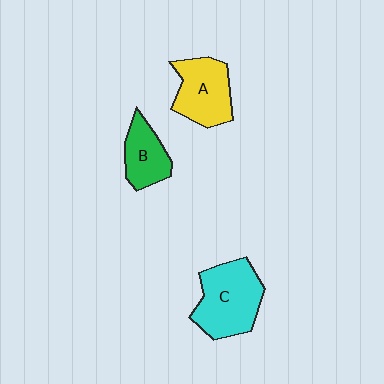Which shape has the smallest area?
Shape B (green).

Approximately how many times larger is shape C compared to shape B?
Approximately 1.7 times.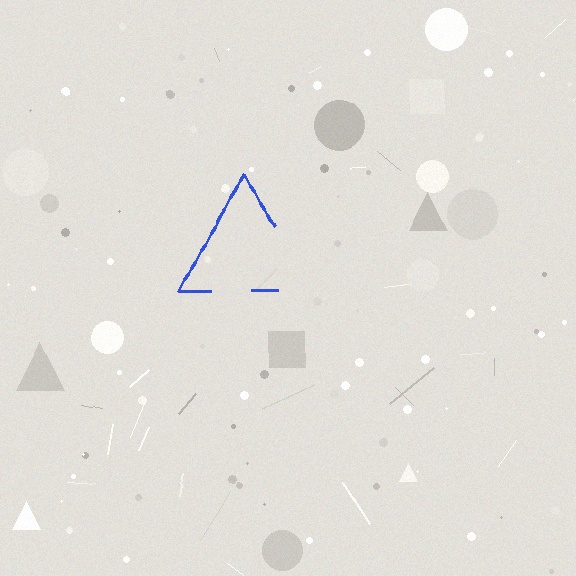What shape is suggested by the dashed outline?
The dashed outline suggests a triangle.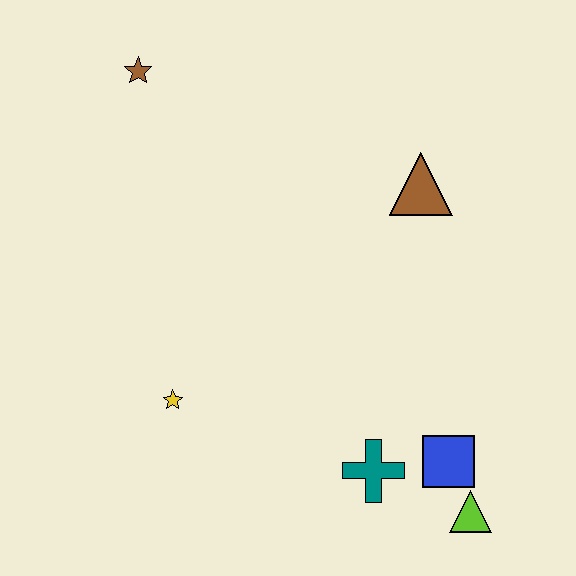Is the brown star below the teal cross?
No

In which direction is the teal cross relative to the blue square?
The teal cross is to the left of the blue square.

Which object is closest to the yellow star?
The teal cross is closest to the yellow star.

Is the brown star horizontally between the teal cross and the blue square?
No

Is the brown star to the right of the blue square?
No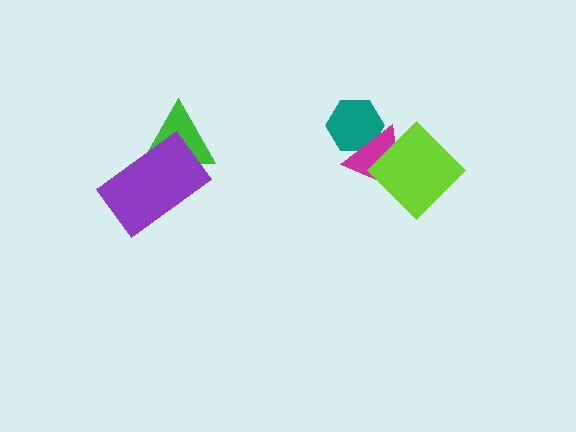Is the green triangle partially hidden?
Yes, it is partially covered by another shape.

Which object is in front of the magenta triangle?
The lime diamond is in front of the magenta triangle.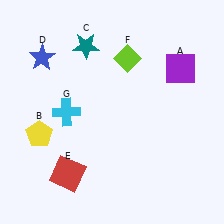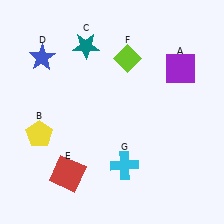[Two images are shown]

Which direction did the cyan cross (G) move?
The cyan cross (G) moved right.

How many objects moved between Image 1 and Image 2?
1 object moved between the two images.